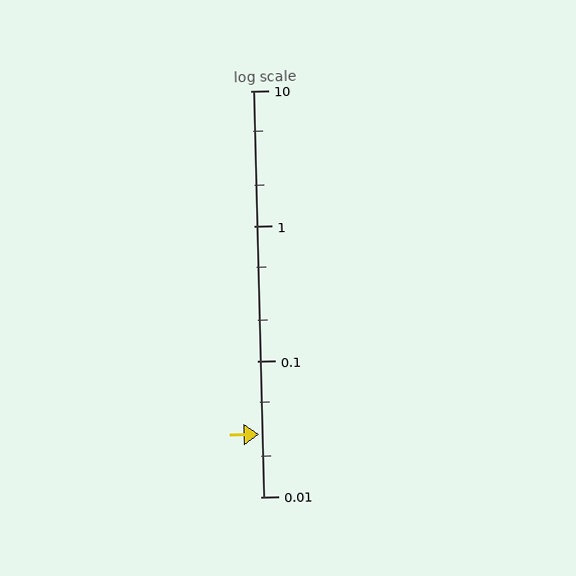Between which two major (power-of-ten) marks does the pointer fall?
The pointer is between 0.01 and 0.1.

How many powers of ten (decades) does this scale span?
The scale spans 3 decades, from 0.01 to 10.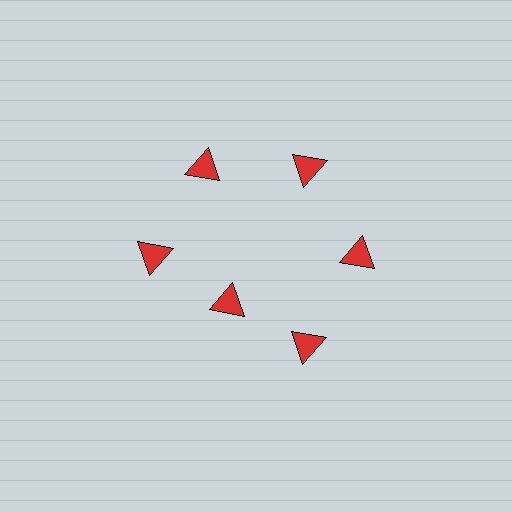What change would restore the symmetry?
The symmetry would be restored by moving it outward, back onto the ring so that all 6 triangles sit at equal angles and equal distance from the center.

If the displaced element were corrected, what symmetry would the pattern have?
It would have 6-fold rotational symmetry — the pattern would map onto itself every 60 degrees.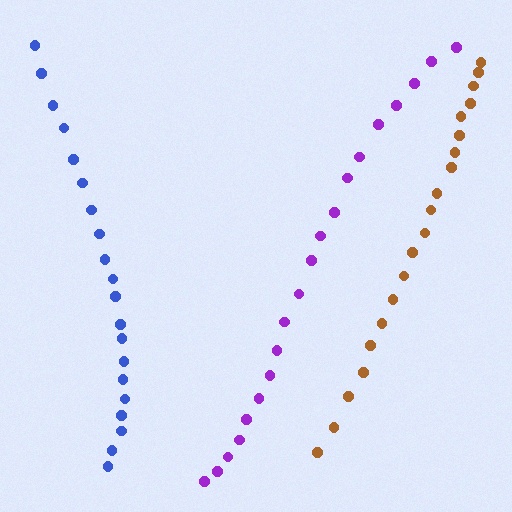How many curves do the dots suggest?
There are 3 distinct paths.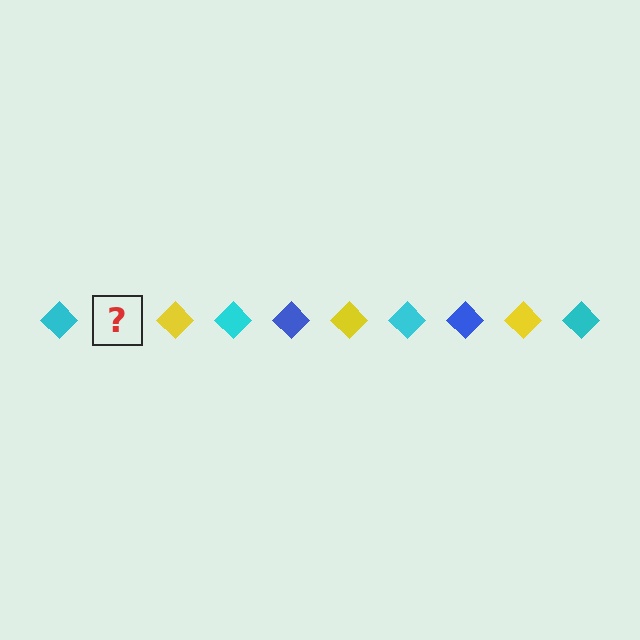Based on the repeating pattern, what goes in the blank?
The blank should be a blue diamond.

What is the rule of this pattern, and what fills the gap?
The rule is that the pattern cycles through cyan, blue, yellow diamonds. The gap should be filled with a blue diamond.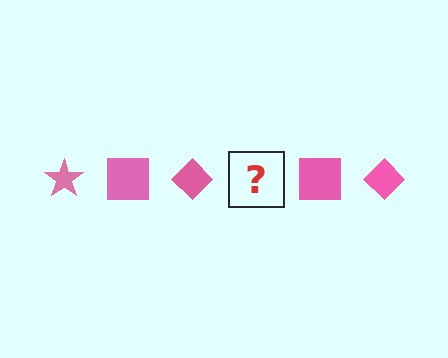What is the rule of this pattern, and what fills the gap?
The rule is that the pattern cycles through star, square, diamond shapes in pink. The gap should be filled with a pink star.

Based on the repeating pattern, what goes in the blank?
The blank should be a pink star.